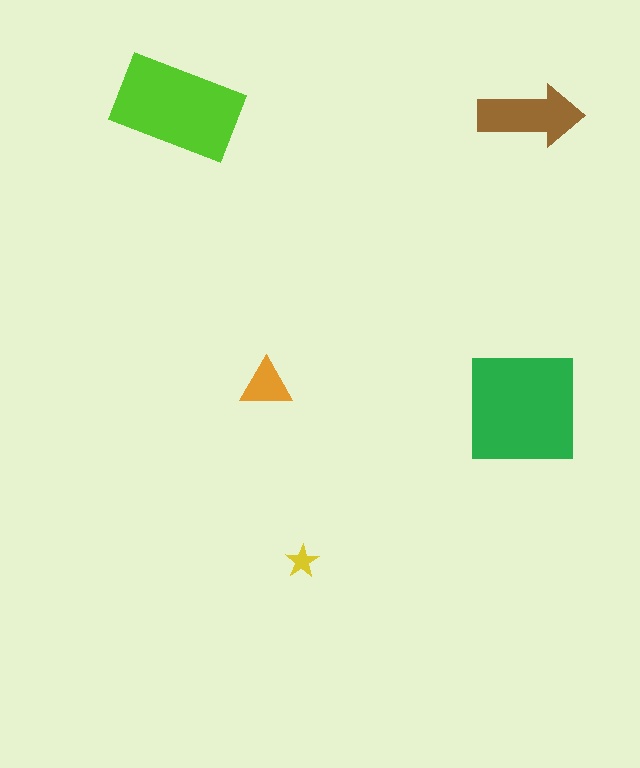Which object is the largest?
The green square.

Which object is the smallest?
The yellow star.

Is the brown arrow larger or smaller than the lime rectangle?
Smaller.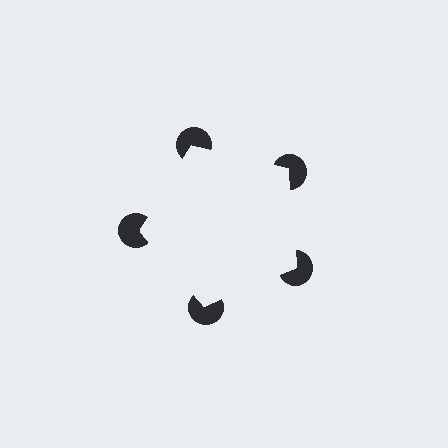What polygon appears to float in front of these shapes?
An illusory pentagon — its edges are inferred from the aligned wedge cuts in the pac-man discs, not physically drawn.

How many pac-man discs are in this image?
There are 5 — one at each vertex of the illusory pentagon.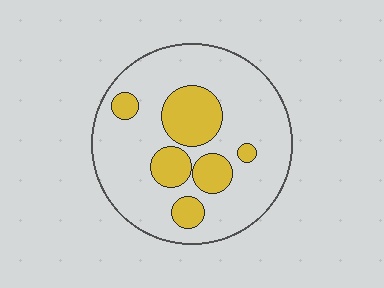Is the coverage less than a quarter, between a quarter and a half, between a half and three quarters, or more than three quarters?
Less than a quarter.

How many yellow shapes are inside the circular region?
6.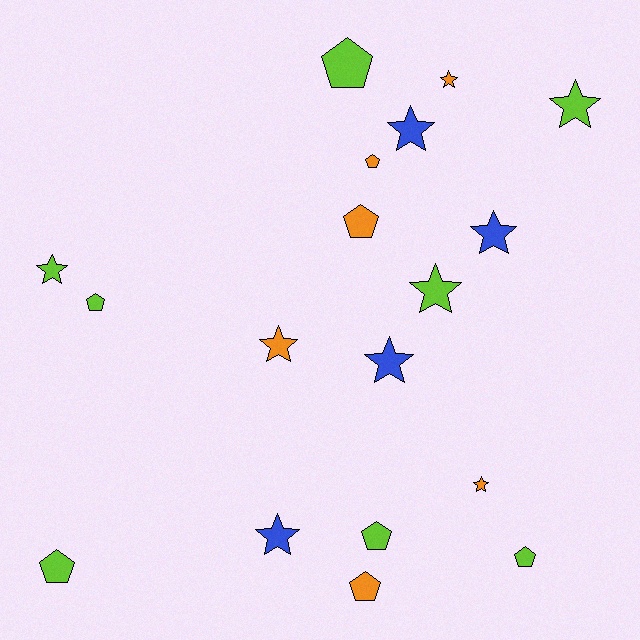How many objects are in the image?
There are 18 objects.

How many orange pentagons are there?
There are 3 orange pentagons.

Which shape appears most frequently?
Star, with 10 objects.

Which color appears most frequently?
Lime, with 8 objects.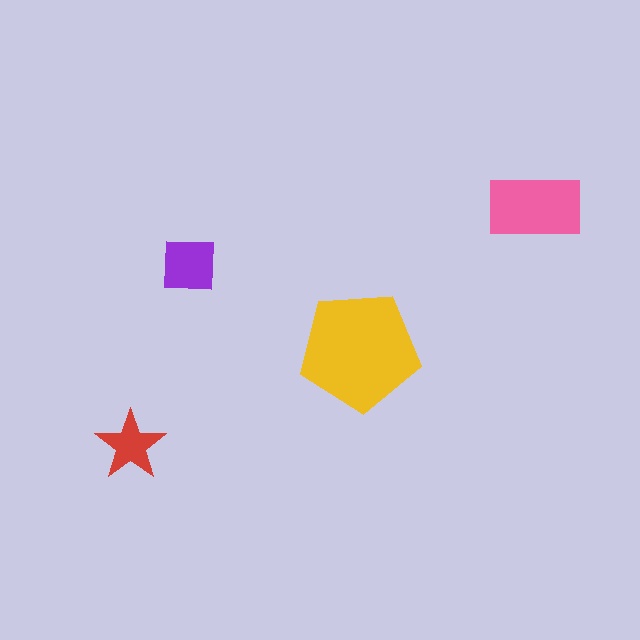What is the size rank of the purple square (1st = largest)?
3rd.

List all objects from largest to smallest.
The yellow pentagon, the pink rectangle, the purple square, the red star.